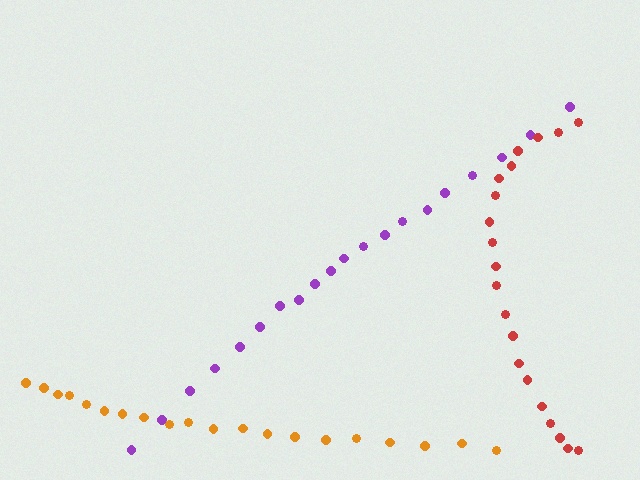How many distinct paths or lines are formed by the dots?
There are 3 distinct paths.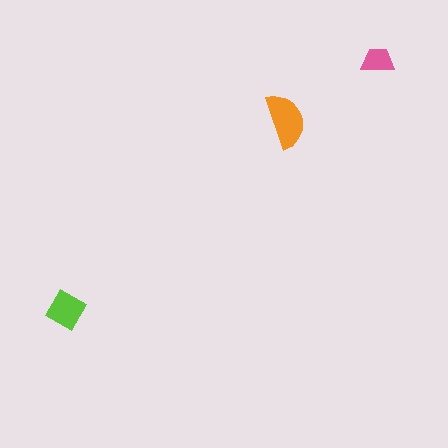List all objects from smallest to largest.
The pink trapezoid, the lime diamond, the orange semicircle.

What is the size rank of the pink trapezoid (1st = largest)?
3rd.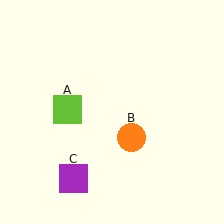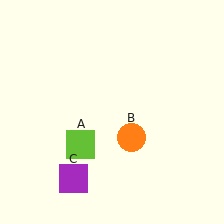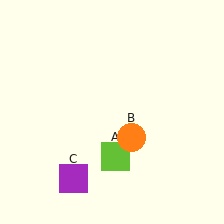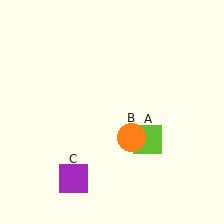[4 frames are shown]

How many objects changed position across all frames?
1 object changed position: lime square (object A).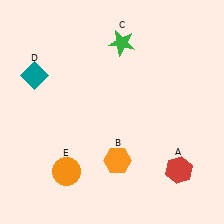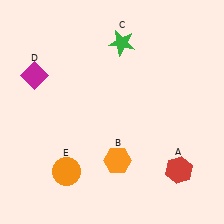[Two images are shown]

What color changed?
The diamond (D) changed from teal in Image 1 to magenta in Image 2.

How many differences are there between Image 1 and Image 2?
There is 1 difference between the two images.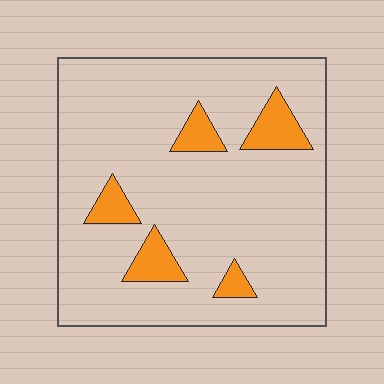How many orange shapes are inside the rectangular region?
5.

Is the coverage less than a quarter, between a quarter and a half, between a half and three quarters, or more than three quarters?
Less than a quarter.